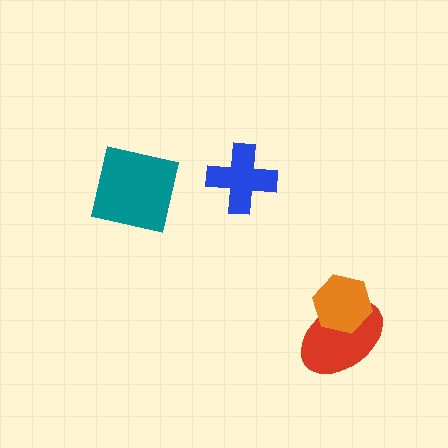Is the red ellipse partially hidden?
Yes, it is partially covered by another shape.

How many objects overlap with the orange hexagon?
1 object overlaps with the orange hexagon.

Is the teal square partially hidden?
No, no other shape covers it.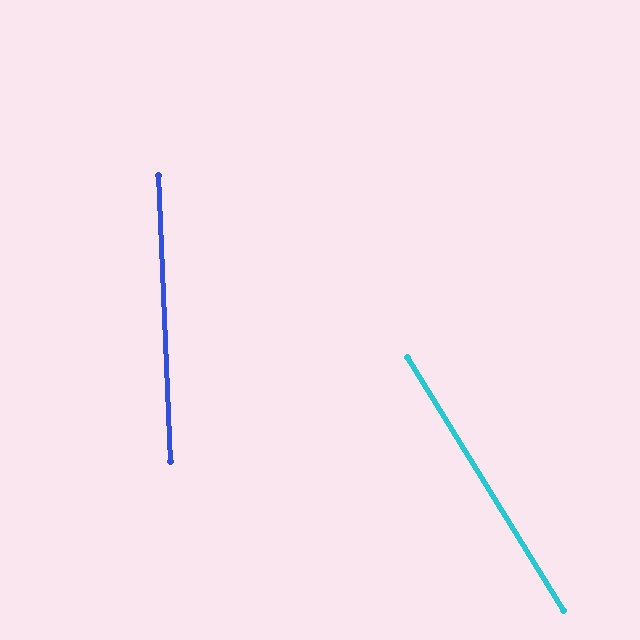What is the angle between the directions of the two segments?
Approximately 29 degrees.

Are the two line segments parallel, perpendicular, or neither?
Neither parallel nor perpendicular — they differ by about 29°.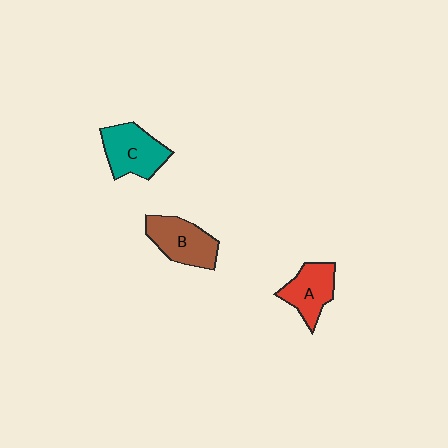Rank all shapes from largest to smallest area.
From largest to smallest: C (teal), B (brown), A (red).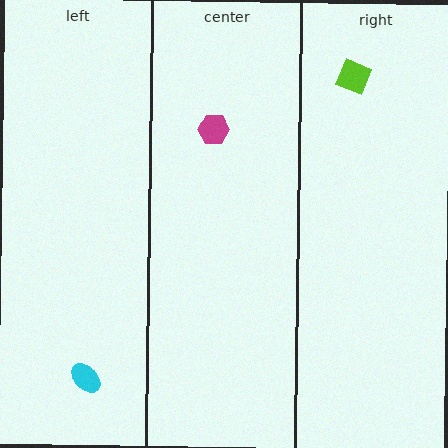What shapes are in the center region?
The magenta hexagon.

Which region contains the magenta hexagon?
The center region.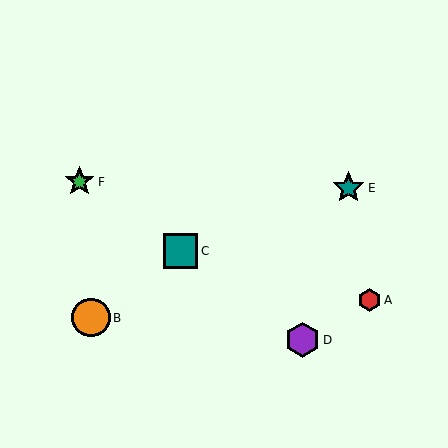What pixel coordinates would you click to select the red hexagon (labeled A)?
Click at (369, 300) to select the red hexagon A.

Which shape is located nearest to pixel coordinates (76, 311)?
The orange circle (labeled B) at (91, 318) is nearest to that location.